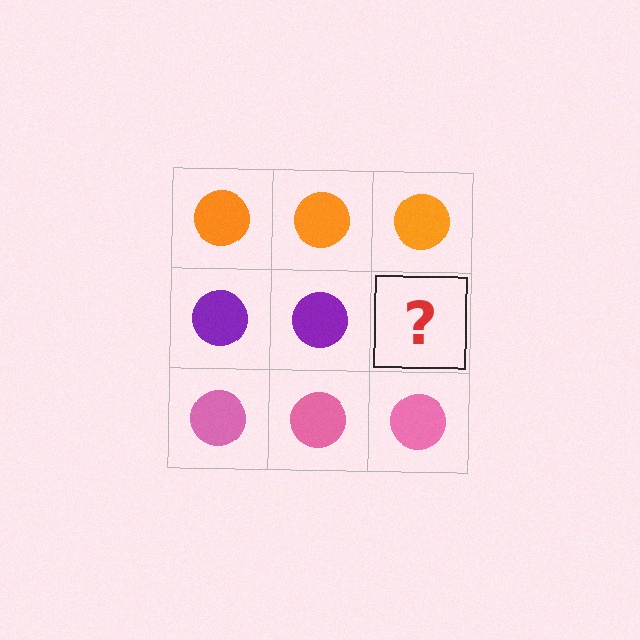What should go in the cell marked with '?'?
The missing cell should contain a purple circle.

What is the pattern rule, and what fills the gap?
The rule is that each row has a consistent color. The gap should be filled with a purple circle.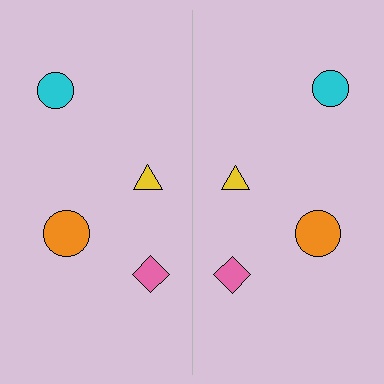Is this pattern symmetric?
Yes, this pattern has bilateral (reflection) symmetry.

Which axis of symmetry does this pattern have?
The pattern has a vertical axis of symmetry running through the center of the image.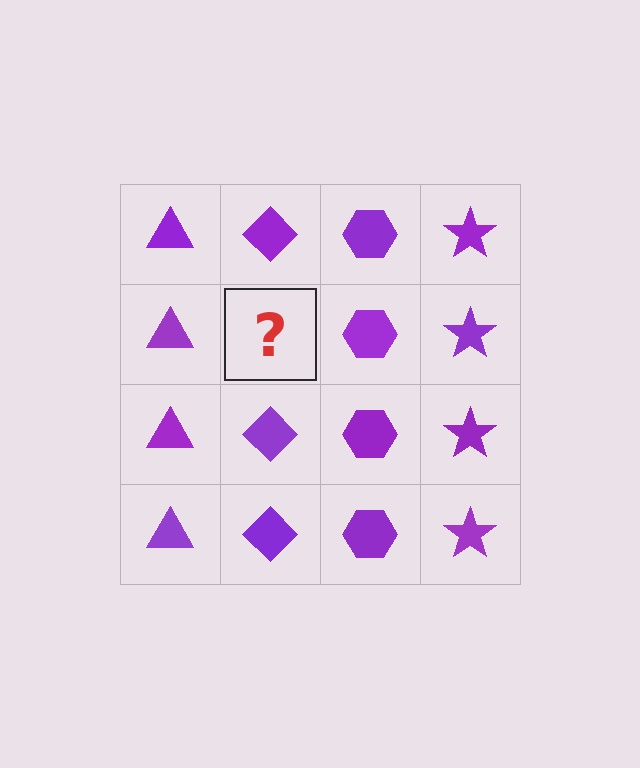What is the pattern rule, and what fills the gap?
The rule is that each column has a consistent shape. The gap should be filled with a purple diamond.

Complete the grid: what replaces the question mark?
The question mark should be replaced with a purple diamond.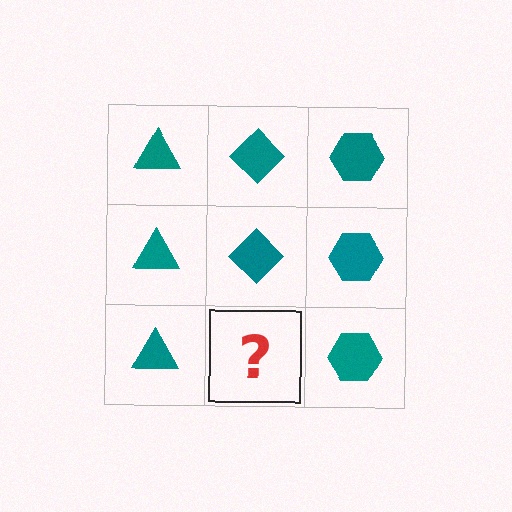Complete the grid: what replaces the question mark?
The question mark should be replaced with a teal diamond.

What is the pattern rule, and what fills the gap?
The rule is that each column has a consistent shape. The gap should be filled with a teal diamond.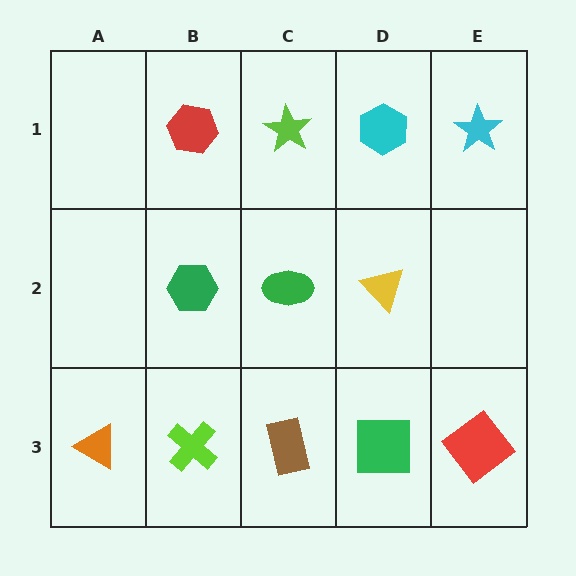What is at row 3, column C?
A brown rectangle.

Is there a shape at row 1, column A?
No, that cell is empty.